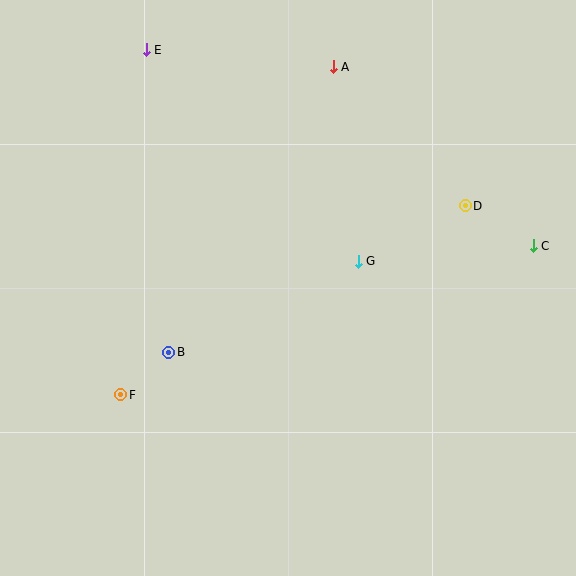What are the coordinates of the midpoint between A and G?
The midpoint between A and G is at (346, 164).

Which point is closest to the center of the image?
Point G at (358, 261) is closest to the center.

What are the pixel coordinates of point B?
Point B is at (169, 352).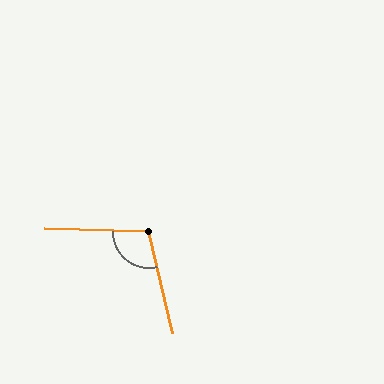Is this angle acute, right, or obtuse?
It is obtuse.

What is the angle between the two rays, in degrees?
Approximately 105 degrees.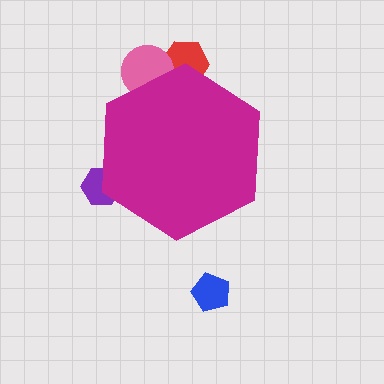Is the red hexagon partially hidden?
Yes, the red hexagon is partially hidden behind the magenta hexagon.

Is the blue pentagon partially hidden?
No, the blue pentagon is fully visible.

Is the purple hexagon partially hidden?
Yes, the purple hexagon is partially hidden behind the magenta hexagon.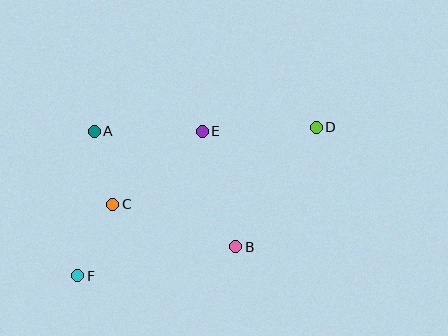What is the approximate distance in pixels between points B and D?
The distance between B and D is approximately 144 pixels.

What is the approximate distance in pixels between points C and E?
The distance between C and E is approximately 115 pixels.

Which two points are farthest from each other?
Points D and F are farthest from each other.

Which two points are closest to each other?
Points A and C are closest to each other.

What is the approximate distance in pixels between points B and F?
The distance between B and F is approximately 161 pixels.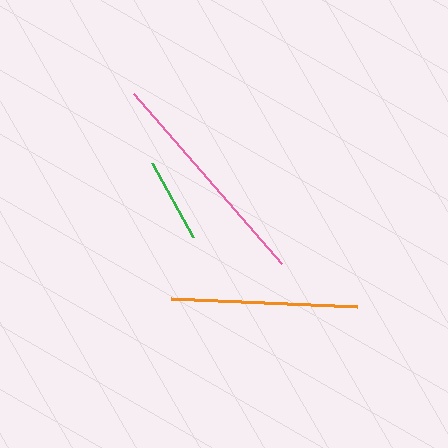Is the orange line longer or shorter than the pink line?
The pink line is longer than the orange line.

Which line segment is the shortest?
The green line is the shortest at approximately 84 pixels.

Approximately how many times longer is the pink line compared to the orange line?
The pink line is approximately 1.2 times the length of the orange line.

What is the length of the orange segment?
The orange segment is approximately 186 pixels long.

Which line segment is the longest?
The pink line is the longest at approximately 225 pixels.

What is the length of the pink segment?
The pink segment is approximately 225 pixels long.